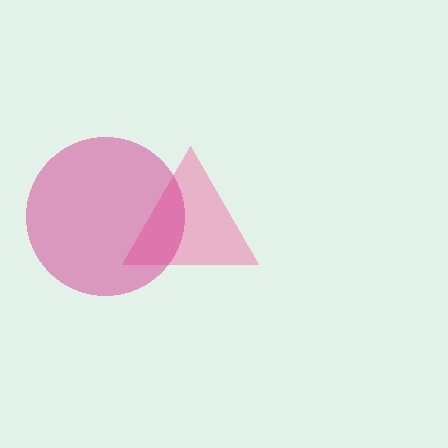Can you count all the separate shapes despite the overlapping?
Yes, there are 2 separate shapes.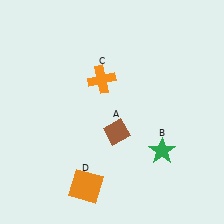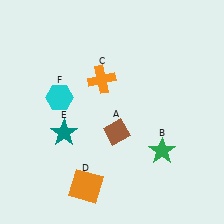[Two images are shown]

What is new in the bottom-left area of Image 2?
A teal star (E) was added in the bottom-left area of Image 2.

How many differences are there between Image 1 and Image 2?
There are 2 differences between the two images.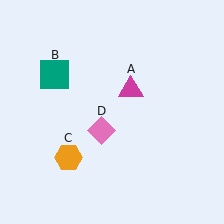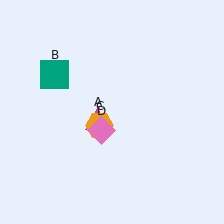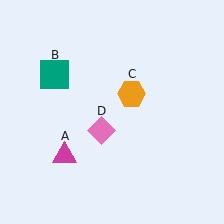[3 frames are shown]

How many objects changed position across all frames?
2 objects changed position: magenta triangle (object A), orange hexagon (object C).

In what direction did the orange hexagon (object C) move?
The orange hexagon (object C) moved up and to the right.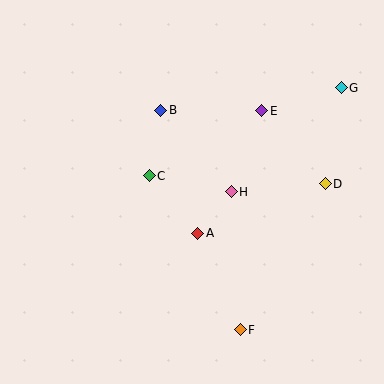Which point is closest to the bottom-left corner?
Point F is closest to the bottom-left corner.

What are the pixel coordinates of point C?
Point C is at (149, 176).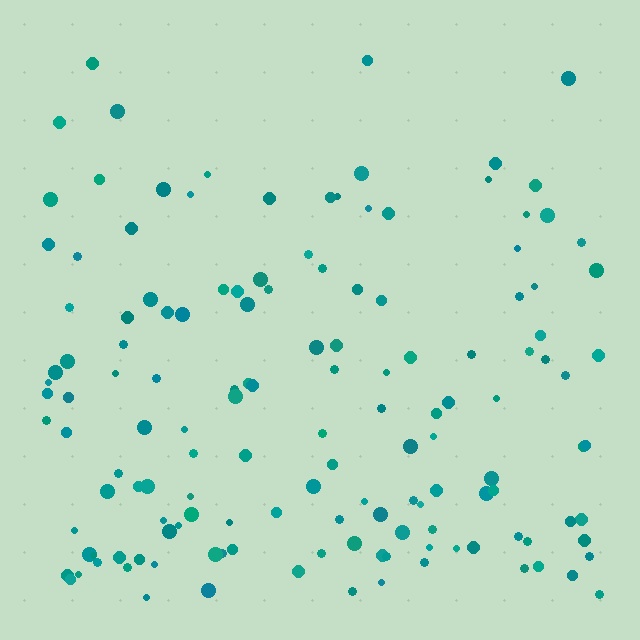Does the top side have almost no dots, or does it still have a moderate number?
Still a moderate number, just noticeably fewer than the bottom.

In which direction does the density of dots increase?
From top to bottom, with the bottom side densest.